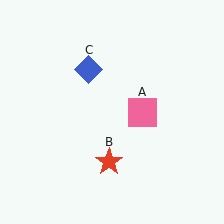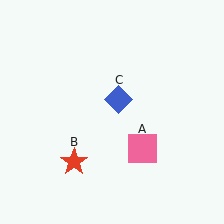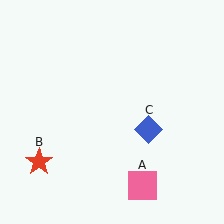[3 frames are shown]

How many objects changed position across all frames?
3 objects changed position: pink square (object A), red star (object B), blue diamond (object C).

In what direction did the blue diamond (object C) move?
The blue diamond (object C) moved down and to the right.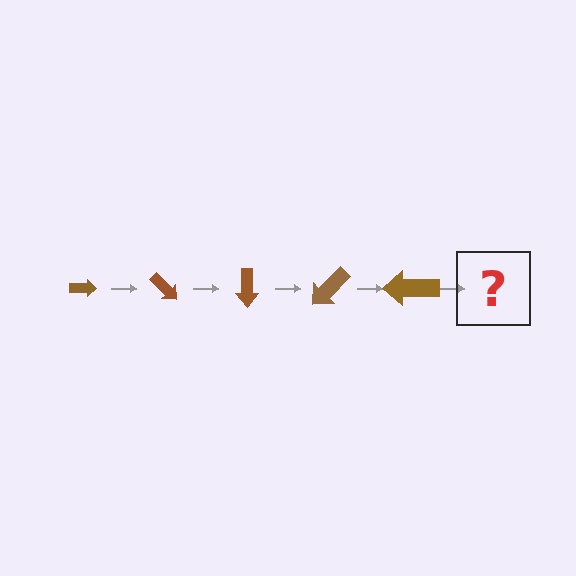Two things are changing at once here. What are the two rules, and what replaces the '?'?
The two rules are that the arrow grows larger each step and it rotates 45 degrees each step. The '?' should be an arrow, larger than the previous one and rotated 225 degrees from the start.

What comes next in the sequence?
The next element should be an arrow, larger than the previous one and rotated 225 degrees from the start.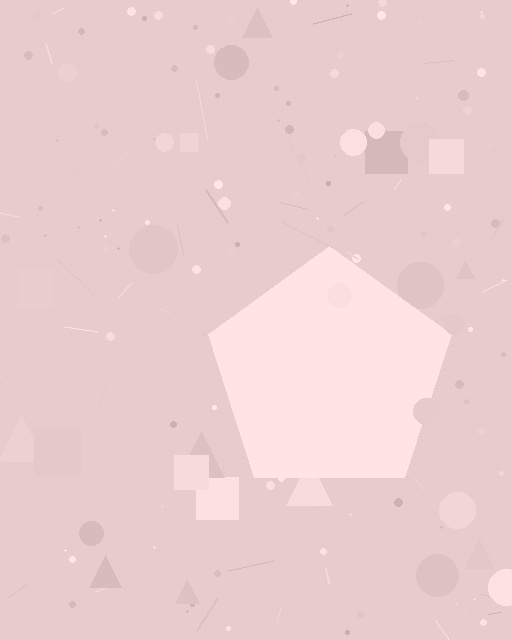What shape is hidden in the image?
A pentagon is hidden in the image.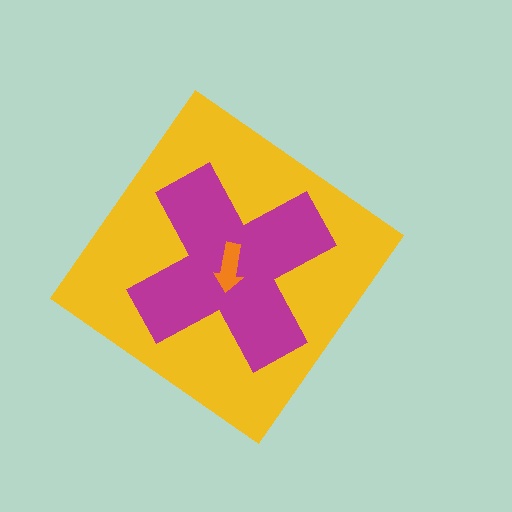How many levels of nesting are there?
3.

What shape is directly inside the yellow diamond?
The magenta cross.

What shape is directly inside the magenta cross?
The orange arrow.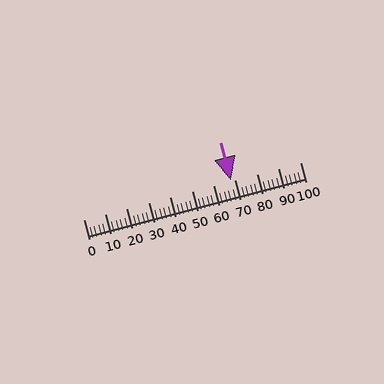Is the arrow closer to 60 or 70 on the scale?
The arrow is closer to 70.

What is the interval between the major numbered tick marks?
The major tick marks are spaced 10 units apart.